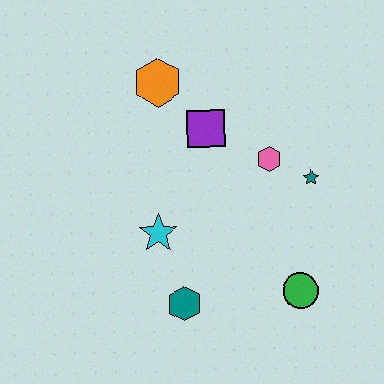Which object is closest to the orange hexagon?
The purple square is closest to the orange hexagon.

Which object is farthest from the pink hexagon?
The teal hexagon is farthest from the pink hexagon.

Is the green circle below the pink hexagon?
Yes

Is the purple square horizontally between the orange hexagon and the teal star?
Yes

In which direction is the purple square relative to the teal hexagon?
The purple square is above the teal hexagon.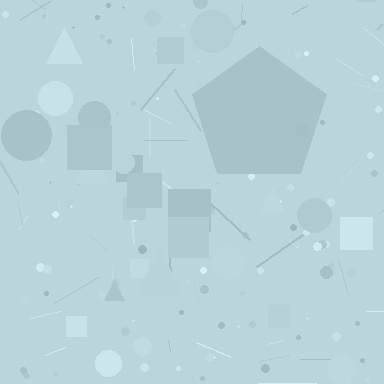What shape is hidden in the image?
A pentagon is hidden in the image.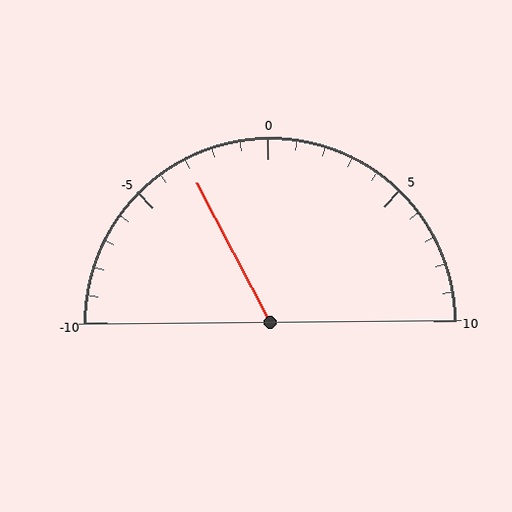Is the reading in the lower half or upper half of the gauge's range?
The reading is in the lower half of the range (-10 to 10).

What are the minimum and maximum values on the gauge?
The gauge ranges from -10 to 10.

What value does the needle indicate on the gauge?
The needle indicates approximately -3.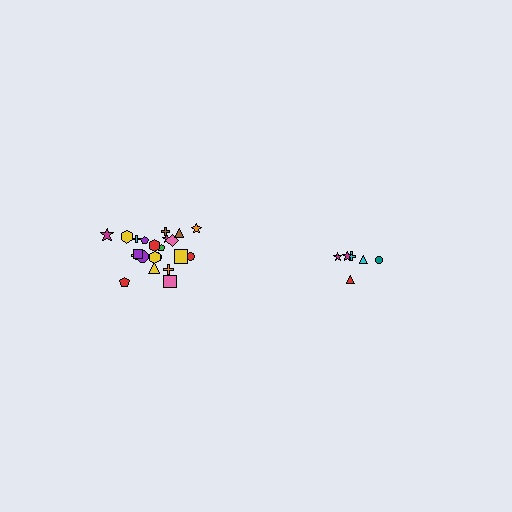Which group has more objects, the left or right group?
The left group.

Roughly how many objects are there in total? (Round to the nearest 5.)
Roughly 30 objects in total.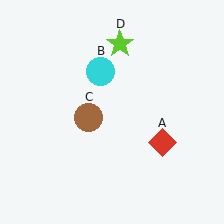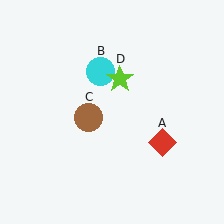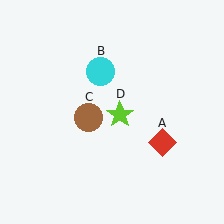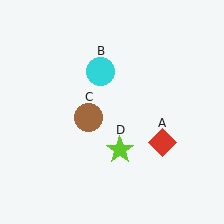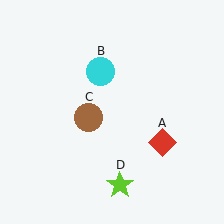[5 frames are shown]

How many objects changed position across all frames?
1 object changed position: lime star (object D).